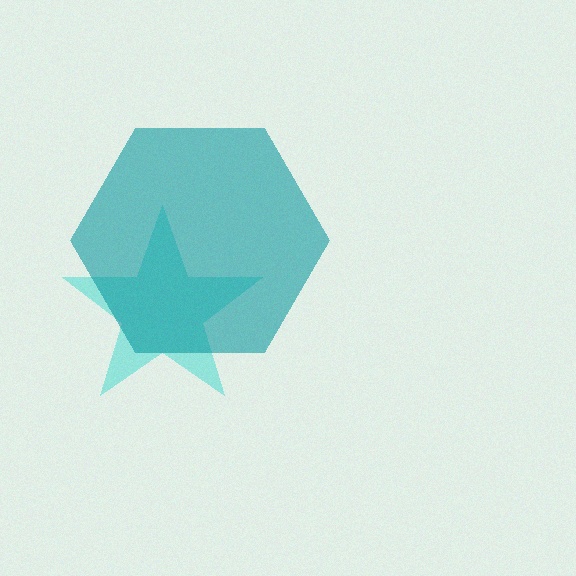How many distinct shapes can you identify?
There are 2 distinct shapes: a cyan star, a teal hexagon.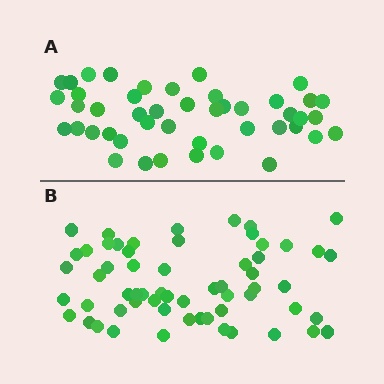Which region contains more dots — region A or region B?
Region B (the bottom region) has more dots.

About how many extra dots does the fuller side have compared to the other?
Region B has approximately 15 more dots than region A.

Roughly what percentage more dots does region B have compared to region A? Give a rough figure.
About 35% more.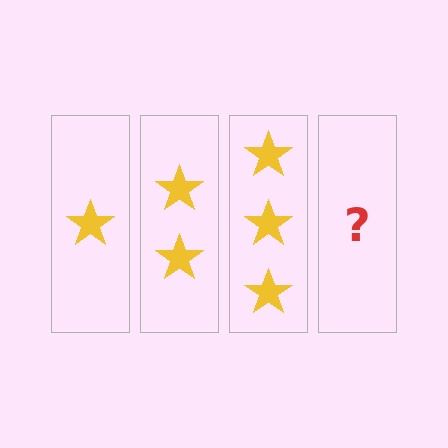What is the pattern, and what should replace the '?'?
The pattern is that each step adds one more star. The '?' should be 4 stars.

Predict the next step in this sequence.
The next step is 4 stars.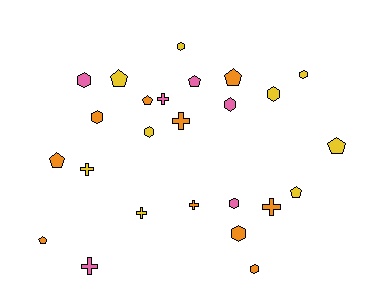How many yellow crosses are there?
There are 2 yellow crosses.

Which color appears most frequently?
Orange, with 10 objects.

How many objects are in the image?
There are 25 objects.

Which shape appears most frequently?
Hexagon, with 10 objects.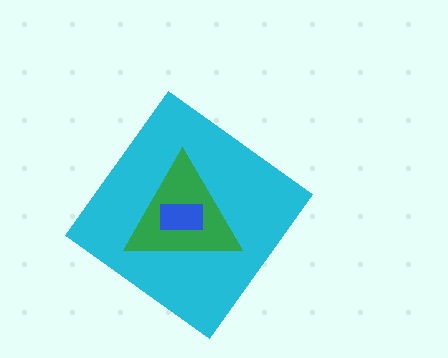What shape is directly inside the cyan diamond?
The green triangle.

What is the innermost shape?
The blue rectangle.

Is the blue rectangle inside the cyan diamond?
Yes.